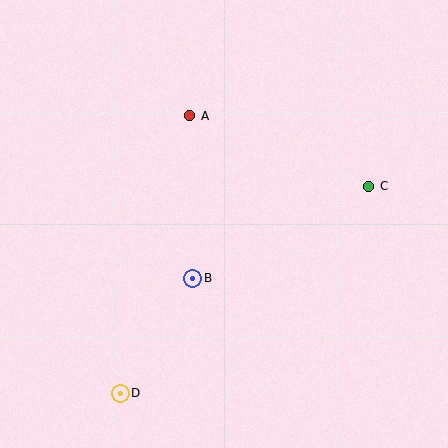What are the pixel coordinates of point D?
Point D is at (120, 393).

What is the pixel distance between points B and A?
The distance between B and A is 162 pixels.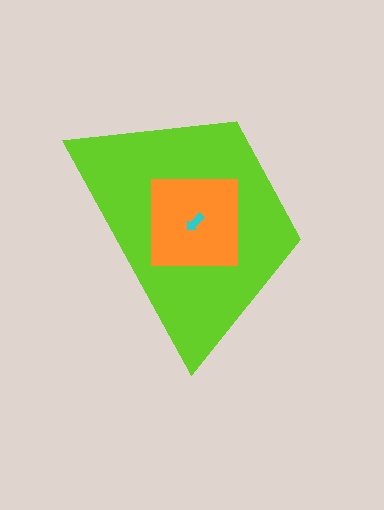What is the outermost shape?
The lime trapezoid.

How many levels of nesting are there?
3.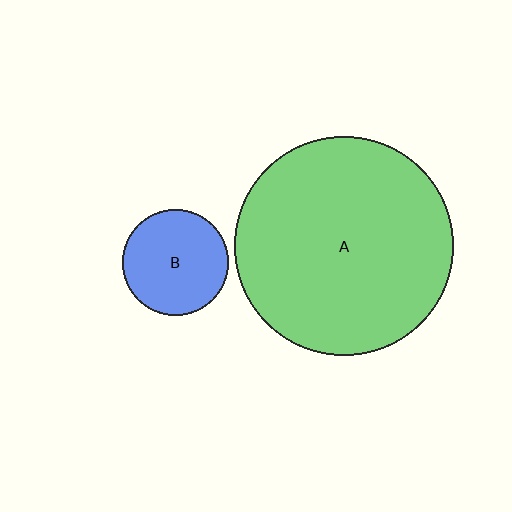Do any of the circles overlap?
No, none of the circles overlap.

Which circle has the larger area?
Circle A (green).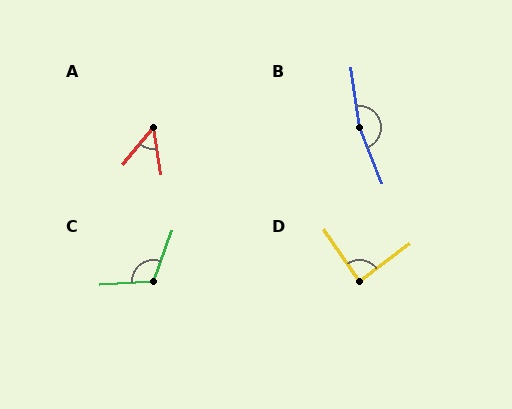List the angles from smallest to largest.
A (48°), D (87°), C (113°), B (167°).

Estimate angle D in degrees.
Approximately 87 degrees.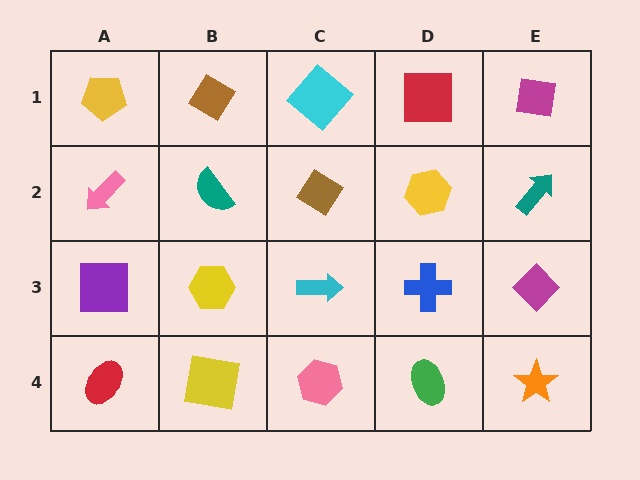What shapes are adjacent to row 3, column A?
A pink arrow (row 2, column A), a red ellipse (row 4, column A), a yellow hexagon (row 3, column B).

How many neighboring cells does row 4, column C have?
3.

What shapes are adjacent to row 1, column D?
A yellow hexagon (row 2, column D), a cyan diamond (row 1, column C), a magenta square (row 1, column E).